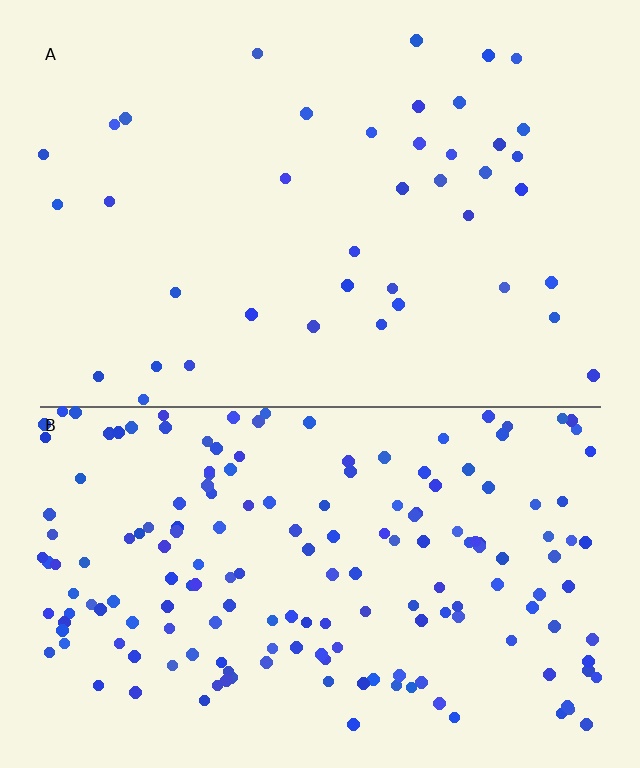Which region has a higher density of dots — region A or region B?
B (the bottom).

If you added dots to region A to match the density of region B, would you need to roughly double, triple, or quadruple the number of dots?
Approximately quadruple.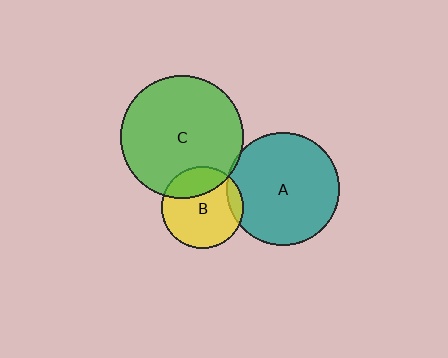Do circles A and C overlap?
Yes.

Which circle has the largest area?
Circle C (green).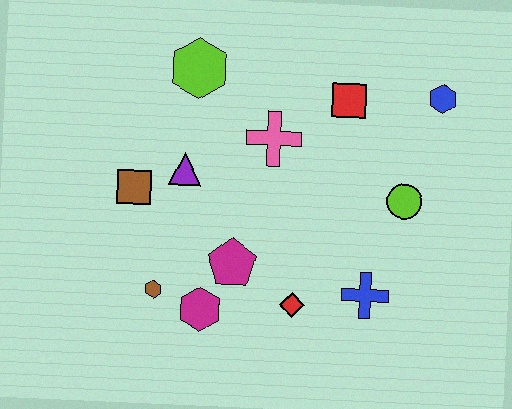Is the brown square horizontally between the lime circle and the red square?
No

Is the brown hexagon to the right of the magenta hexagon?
No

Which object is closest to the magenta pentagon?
The magenta hexagon is closest to the magenta pentagon.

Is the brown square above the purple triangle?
No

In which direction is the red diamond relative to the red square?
The red diamond is below the red square.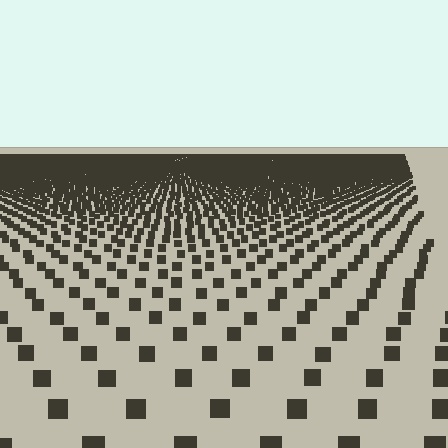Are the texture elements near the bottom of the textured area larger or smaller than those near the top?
Larger. Near the bottom, elements are closer to the viewer and appear at a bigger on-screen size.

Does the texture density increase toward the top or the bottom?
Density increases toward the top.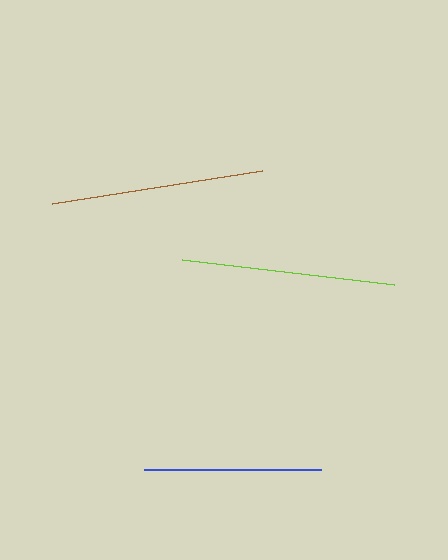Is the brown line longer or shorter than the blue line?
The brown line is longer than the blue line.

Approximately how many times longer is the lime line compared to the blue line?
The lime line is approximately 1.2 times the length of the blue line.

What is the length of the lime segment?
The lime segment is approximately 214 pixels long.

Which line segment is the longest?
The lime line is the longest at approximately 214 pixels.